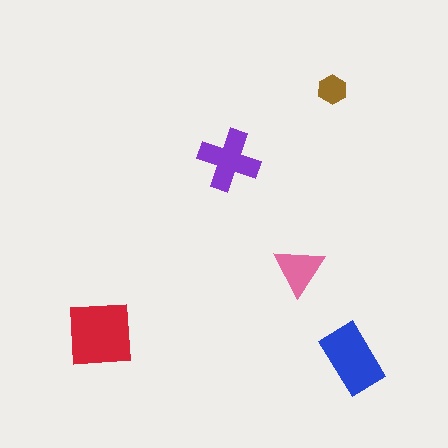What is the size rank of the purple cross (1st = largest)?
3rd.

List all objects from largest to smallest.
The red square, the blue rectangle, the purple cross, the pink triangle, the brown hexagon.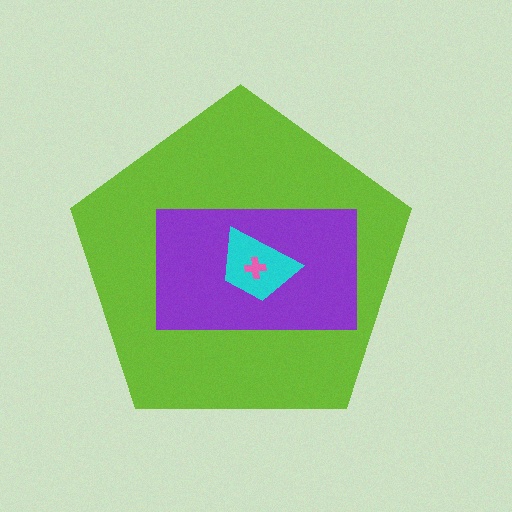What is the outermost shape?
The lime pentagon.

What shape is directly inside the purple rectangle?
The cyan trapezoid.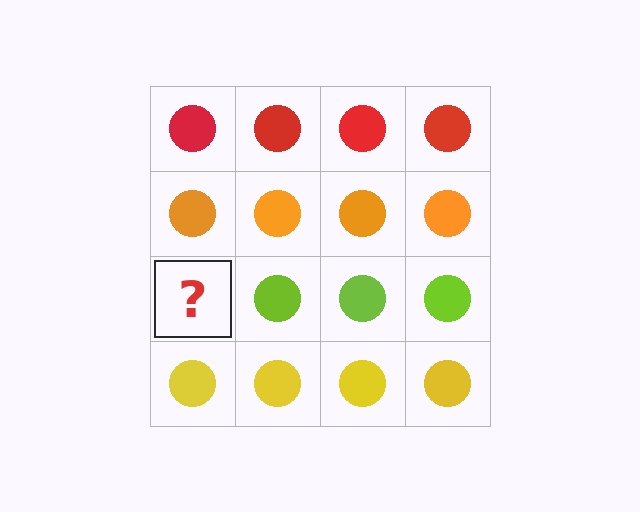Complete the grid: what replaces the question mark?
The question mark should be replaced with a lime circle.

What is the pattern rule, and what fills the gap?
The rule is that each row has a consistent color. The gap should be filled with a lime circle.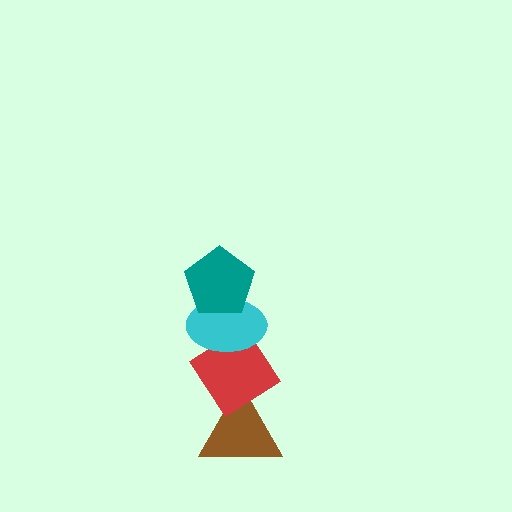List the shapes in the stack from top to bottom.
From top to bottom: the teal pentagon, the cyan ellipse, the red diamond, the brown triangle.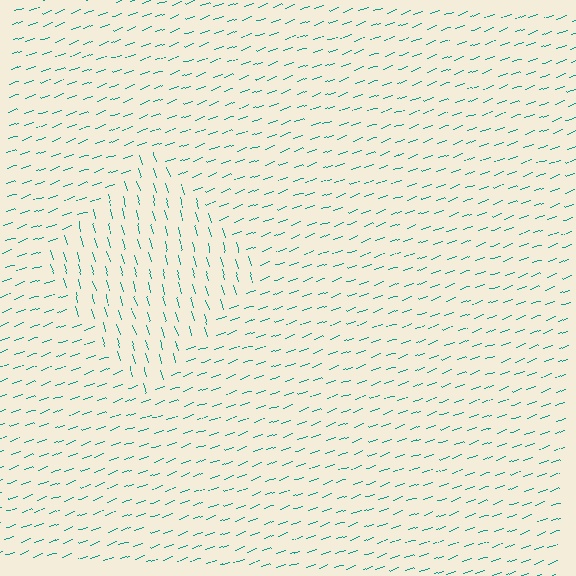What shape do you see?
I see a diamond.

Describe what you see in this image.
The image is filled with small teal line segments. A diamond region in the image has lines oriented differently from the surrounding lines, creating a visible texture boundary.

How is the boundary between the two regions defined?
The boundary is defined purely by a change in line orientation (approximately 87 degrees difference). All lines are the same color and thickness.